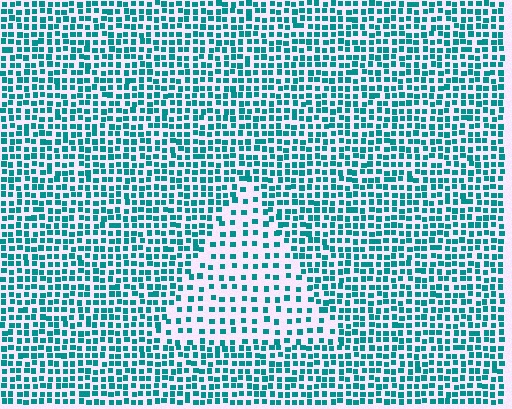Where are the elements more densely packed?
The elements are more densely packed outside the triangle boundary.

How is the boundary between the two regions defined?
The boundary is defined by a change in element density (approximately 2.0x ratio). All elements are the same color, size, and shape.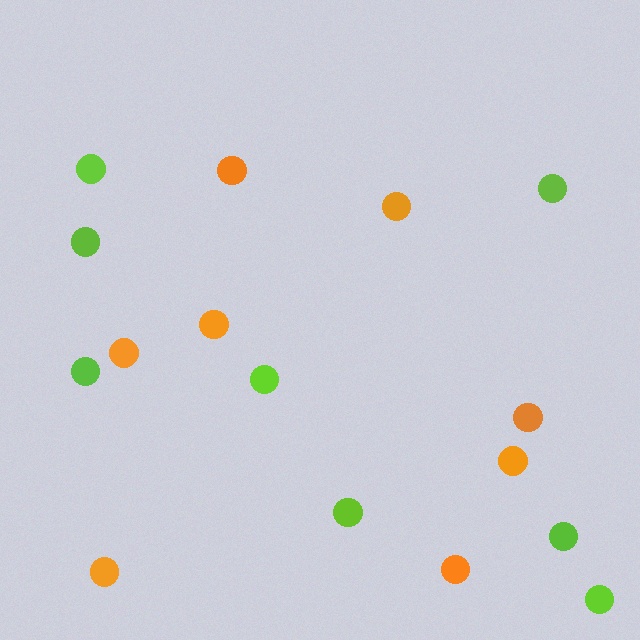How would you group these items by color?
There are 2 groups: one group of orange circles (8) and one group of lime circles (8).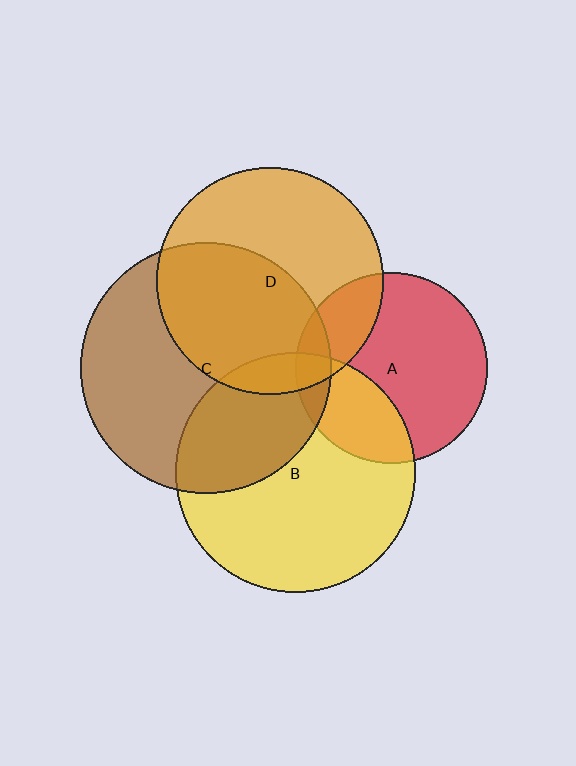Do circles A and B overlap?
Yes.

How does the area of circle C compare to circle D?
Approximately 1.2 times.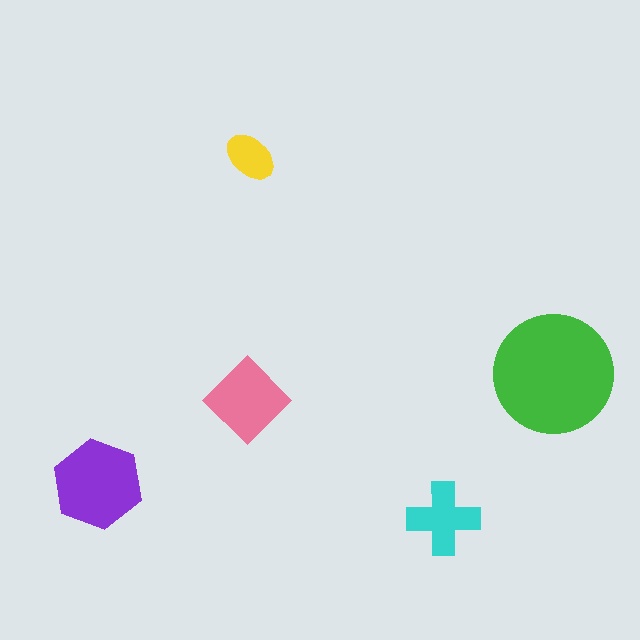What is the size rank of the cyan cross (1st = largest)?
4th.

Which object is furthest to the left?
The purple hexagon is leftmost.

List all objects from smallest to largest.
The yellow ellipse, the cyan cross, the pink diamond, the purple hexagon, the green circle.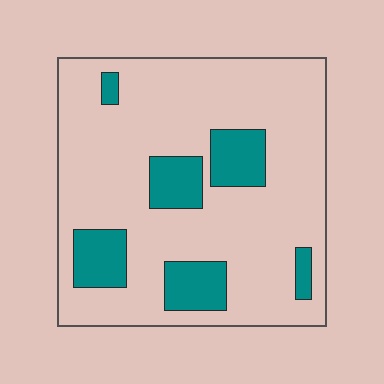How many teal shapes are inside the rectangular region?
6.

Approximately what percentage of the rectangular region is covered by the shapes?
Approximately 20%.